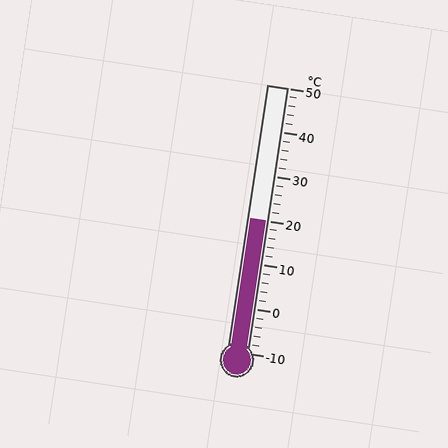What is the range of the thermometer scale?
The thermometer scale ranges from -10°C to 50°C.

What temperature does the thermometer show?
The thermometer shows approximately 20°C.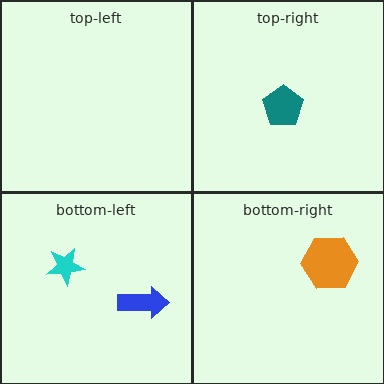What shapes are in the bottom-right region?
The orange hexagon.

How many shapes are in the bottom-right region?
1.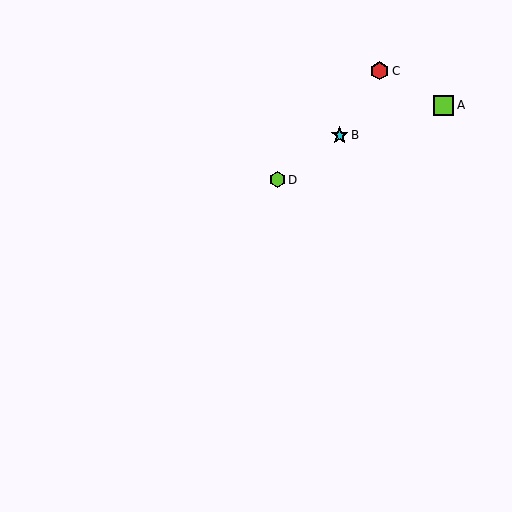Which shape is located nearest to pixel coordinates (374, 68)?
The red hexagon (labeled C) at (380, 71) is nearest to that location.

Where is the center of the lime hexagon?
The center of the lime hexagon is at (277, 180).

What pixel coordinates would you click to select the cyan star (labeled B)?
Click at (340, 135) to select the cyan star B.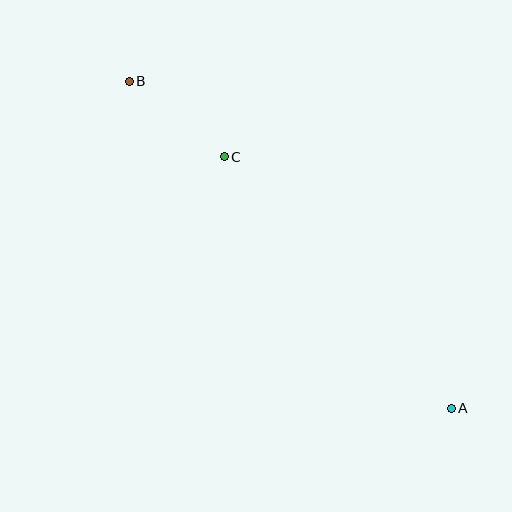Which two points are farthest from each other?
Points A and B are farthest from each other.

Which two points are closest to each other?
Points B and C are closest to each other.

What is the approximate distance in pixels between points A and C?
The distance between A and C is approximately 339 pixels.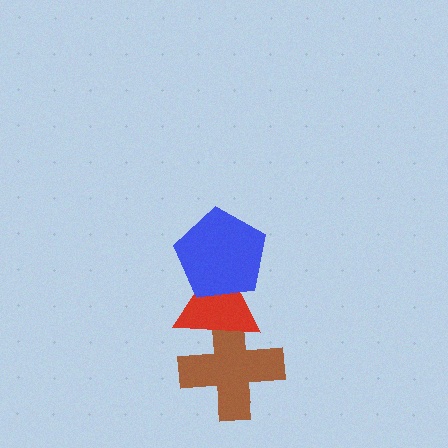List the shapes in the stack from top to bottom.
From top to bottom: the blue pentagon, the red triangle, the brown cross.